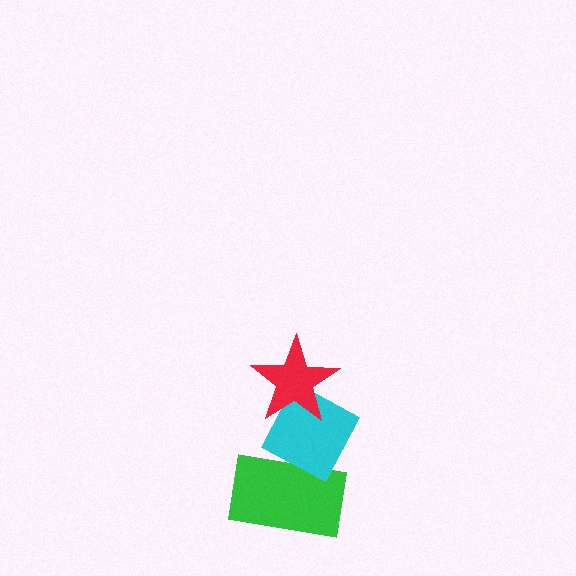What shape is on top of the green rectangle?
The cyan diamond is on top of the green rectangle.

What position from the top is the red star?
The red star is 1st from the top.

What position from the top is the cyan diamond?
The cyan diamond is 2nd from the top.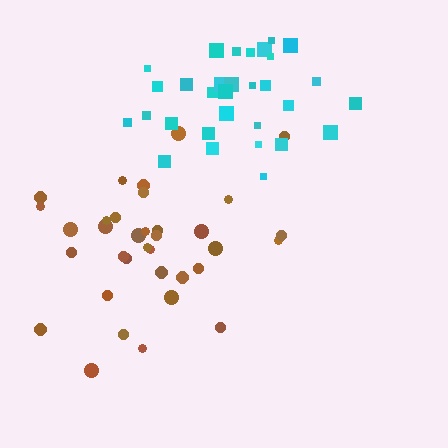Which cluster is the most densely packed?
Cyan.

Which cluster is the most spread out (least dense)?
Brown.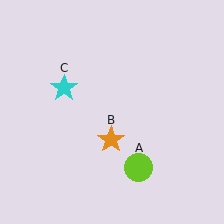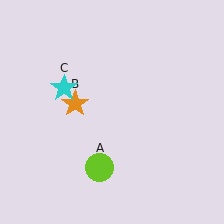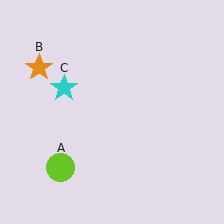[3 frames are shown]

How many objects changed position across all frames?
2 objects changed position: lime circle (object A), orange star (object B).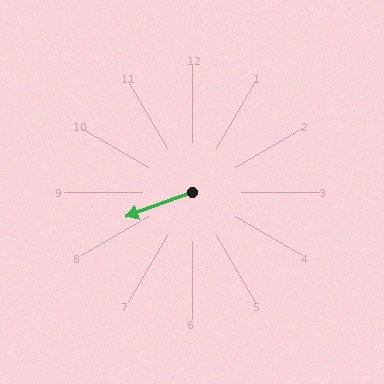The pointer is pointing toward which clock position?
Roughly 8 o'clock.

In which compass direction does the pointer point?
West.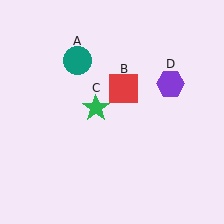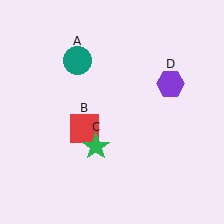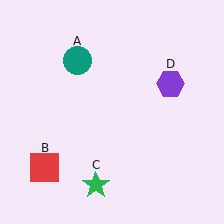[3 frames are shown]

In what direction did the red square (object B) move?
The red square (object B) moved down and to the left.